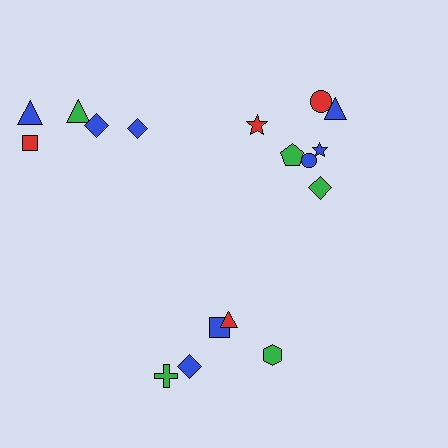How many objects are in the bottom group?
There are 5 objects.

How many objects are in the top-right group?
There are 7 objects.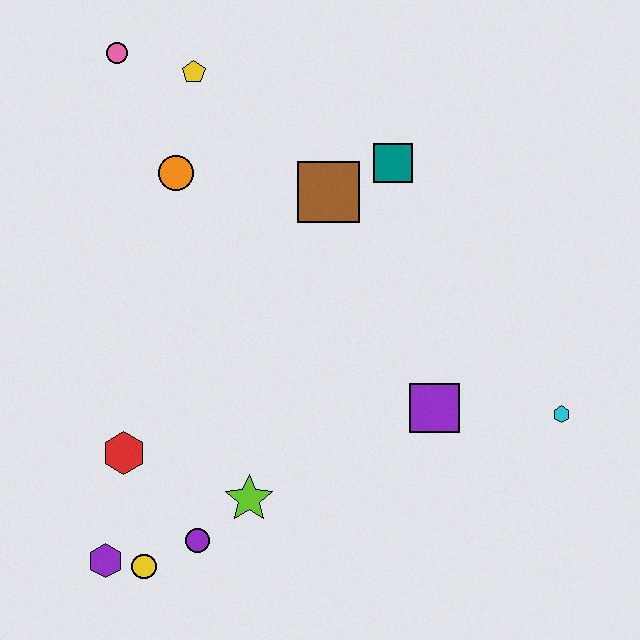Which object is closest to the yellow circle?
The purple hexagon is closest to the yellow circle.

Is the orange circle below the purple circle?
No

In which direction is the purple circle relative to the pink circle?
The purple circle is below the pink circle.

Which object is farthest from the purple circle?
The pink circle is farthest from the purple circle.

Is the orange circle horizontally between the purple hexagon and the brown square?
Yes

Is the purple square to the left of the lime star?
No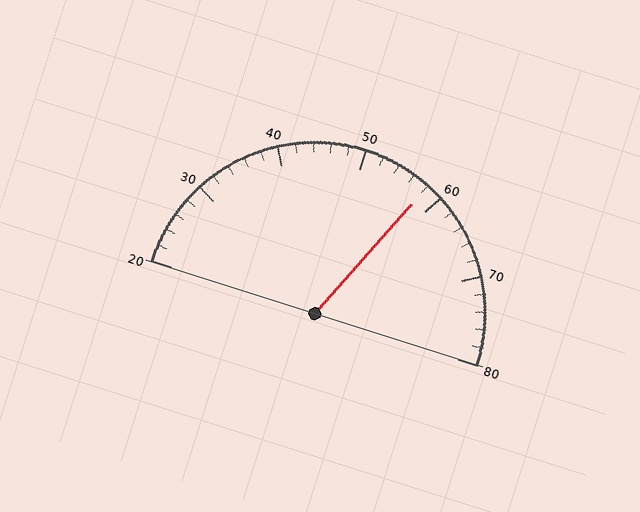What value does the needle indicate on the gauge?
The needle indicates approximately 58.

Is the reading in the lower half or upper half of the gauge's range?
The reading is in the upper half of the range (20 to 80).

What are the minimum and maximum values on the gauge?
The gauge ranges from 20 to 80.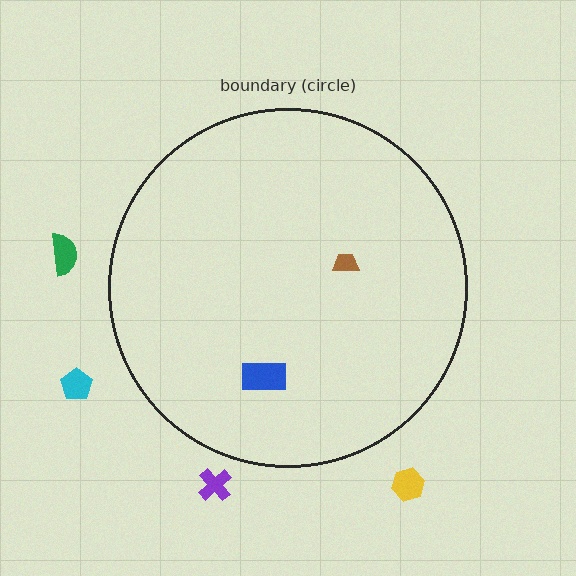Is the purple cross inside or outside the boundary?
Outside.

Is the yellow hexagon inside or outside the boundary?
Outside.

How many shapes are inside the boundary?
2 inside, 4 outside.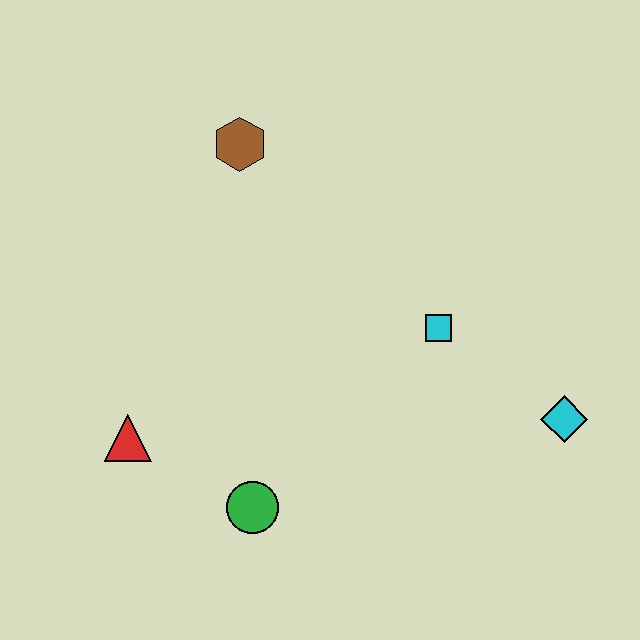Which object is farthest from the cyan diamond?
The red triangle is farthest from the cyan diamond.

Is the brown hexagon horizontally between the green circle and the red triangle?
Yes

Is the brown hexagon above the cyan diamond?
Yes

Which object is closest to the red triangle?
The green circle is closest to the red triangle.